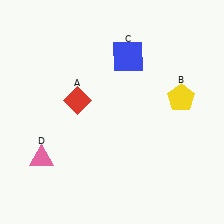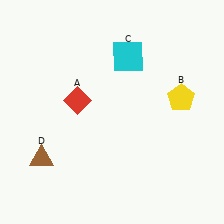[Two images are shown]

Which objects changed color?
C changed from blue to cyan. D changed from pink to brown.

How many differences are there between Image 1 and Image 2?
There are 2 differences between the two images.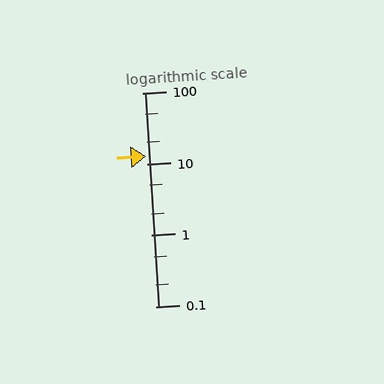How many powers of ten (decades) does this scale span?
The scale spans 3 decades, from 0.1 to 100.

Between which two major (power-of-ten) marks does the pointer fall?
The pointer is between 10 and 100.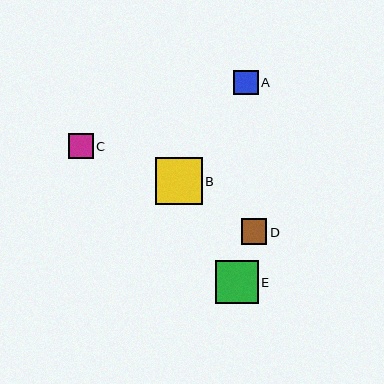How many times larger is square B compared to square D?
Square B is approximately 1.8 times the size of square D.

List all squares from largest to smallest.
From largest to smallest: B, E, D, C, A.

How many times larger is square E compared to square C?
Square E is approximately 1.7 times the size of square C.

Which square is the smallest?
Square A is the smallest with a size of approximately 24 pixels.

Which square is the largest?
Square B is the largest with a size of approximately 47 pixels.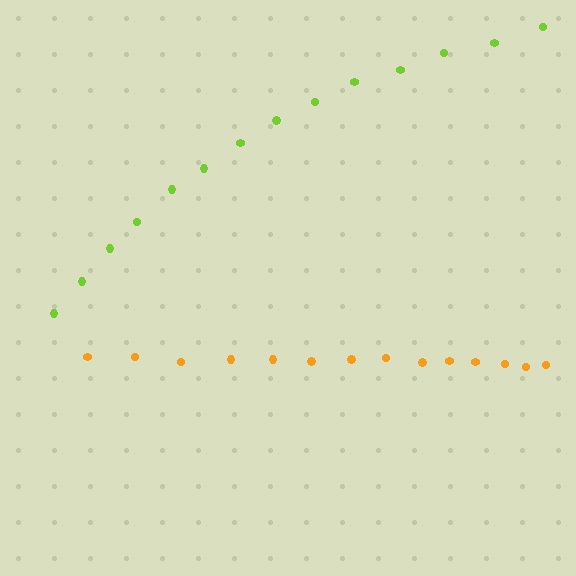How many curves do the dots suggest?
There are 2 distinct paths.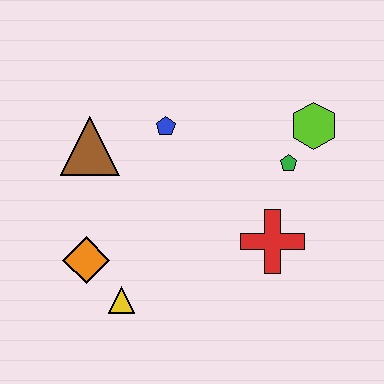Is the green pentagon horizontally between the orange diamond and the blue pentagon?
No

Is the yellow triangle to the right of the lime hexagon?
No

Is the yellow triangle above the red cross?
No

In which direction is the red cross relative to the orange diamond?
The red cross is to the right of the orange diamond.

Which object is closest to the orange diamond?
The yellow triangle is closest to the orange diamond.